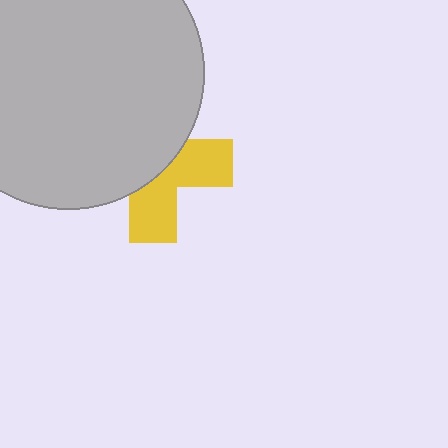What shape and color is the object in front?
The object in front is a light gray circle.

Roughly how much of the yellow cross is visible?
A small part of it is visible (roughly 44%).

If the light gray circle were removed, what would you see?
You would see the complete yellow cross.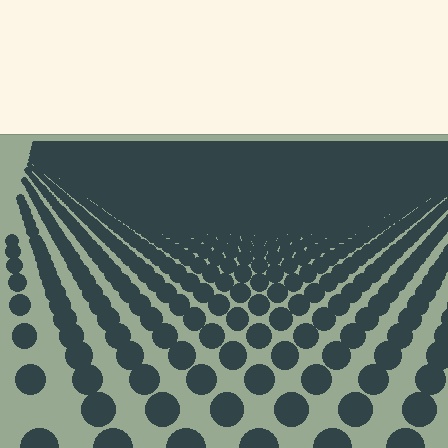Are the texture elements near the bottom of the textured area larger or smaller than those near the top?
Larger. Near the bottom, elements are closer to the viewer and appear at a bigger on-screen size.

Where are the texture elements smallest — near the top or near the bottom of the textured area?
Near the top.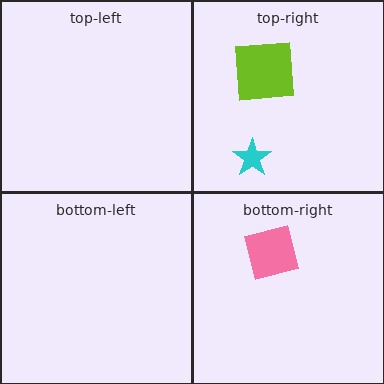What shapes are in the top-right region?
The lime square, the cyan star.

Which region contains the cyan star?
The top-right region.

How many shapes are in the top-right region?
2.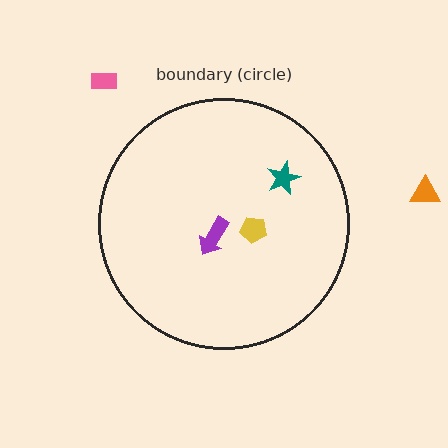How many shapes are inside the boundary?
3 inside, 2 outside.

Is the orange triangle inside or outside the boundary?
Outside.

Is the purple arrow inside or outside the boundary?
Inside.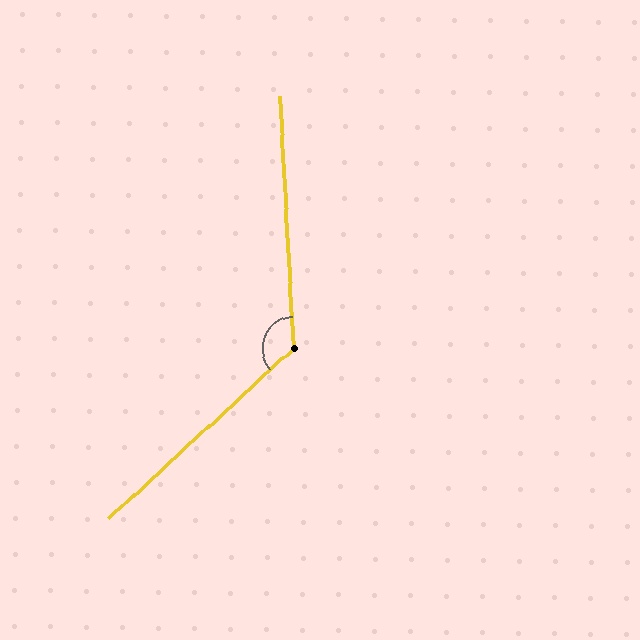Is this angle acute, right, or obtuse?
It is obtuse.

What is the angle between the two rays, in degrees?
Approximately 129 degrees.